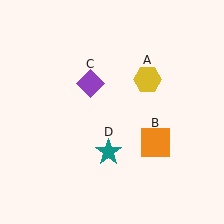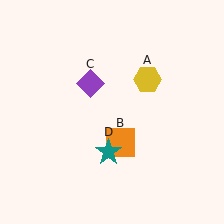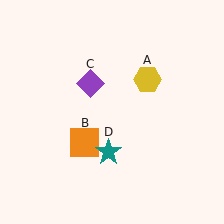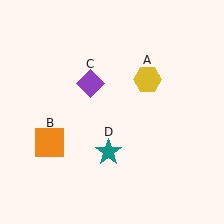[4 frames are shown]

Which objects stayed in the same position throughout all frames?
Yellow hexagon (object A) and purple diamond (object C) and teal star (object D) remained stationary.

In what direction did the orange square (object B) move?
The orange square (object B) moved left.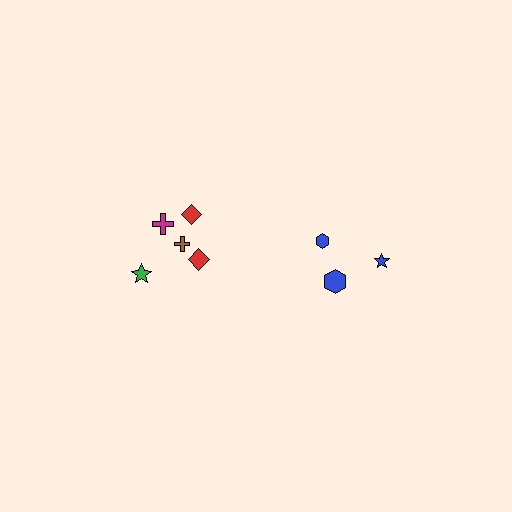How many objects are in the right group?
There are 3 objects.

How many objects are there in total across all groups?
There are 8 objects.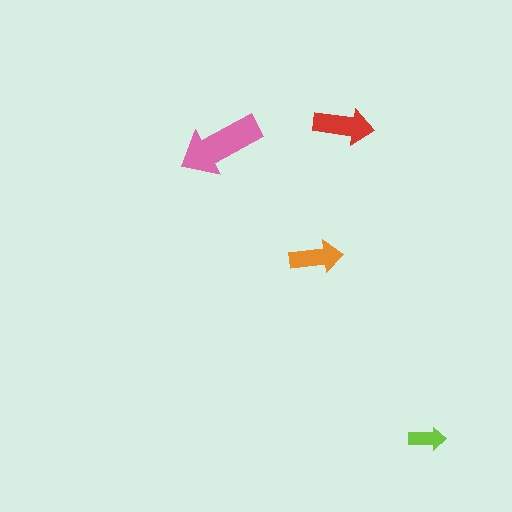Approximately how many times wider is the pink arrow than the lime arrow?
About 2 times wider.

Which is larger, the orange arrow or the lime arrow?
The orange one.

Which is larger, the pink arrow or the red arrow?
The pink one.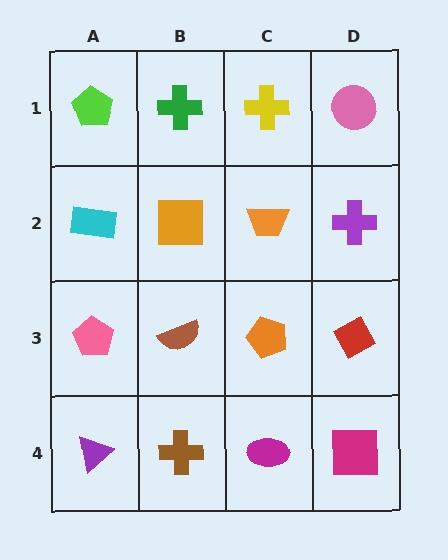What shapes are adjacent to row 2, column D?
A pink circle (row 1, column D), a red diamond (row 3, column D), an orange trapezoid (row 2, column C).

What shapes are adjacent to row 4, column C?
An orange pentagon (row 3, column C), a brown cross (row 4, column B), a magenta square (row 4, column D).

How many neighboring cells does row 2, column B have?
4.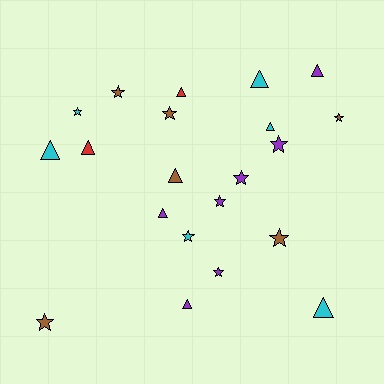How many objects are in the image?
There are 21 objects.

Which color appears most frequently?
Purple, with 7 objects.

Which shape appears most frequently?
Star, with 11 objects.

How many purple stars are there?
There are 4 purple stars.